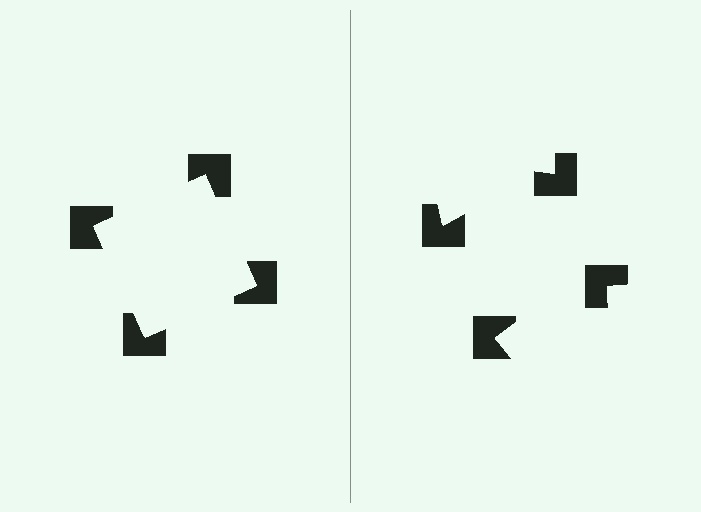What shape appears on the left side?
An illusory square.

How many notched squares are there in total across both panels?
8 — 4 on each side.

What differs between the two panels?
The notched squares are positioned identically on both sides; only the wedge orientations differ. On the left they align to a square; on the right they are misaligned.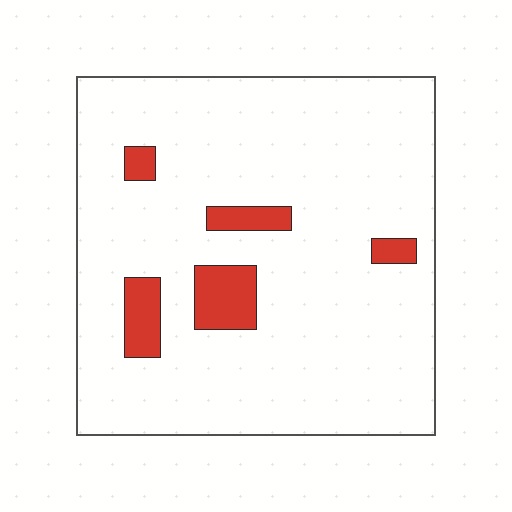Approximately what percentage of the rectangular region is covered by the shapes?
Approximately 10%.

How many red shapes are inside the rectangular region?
5.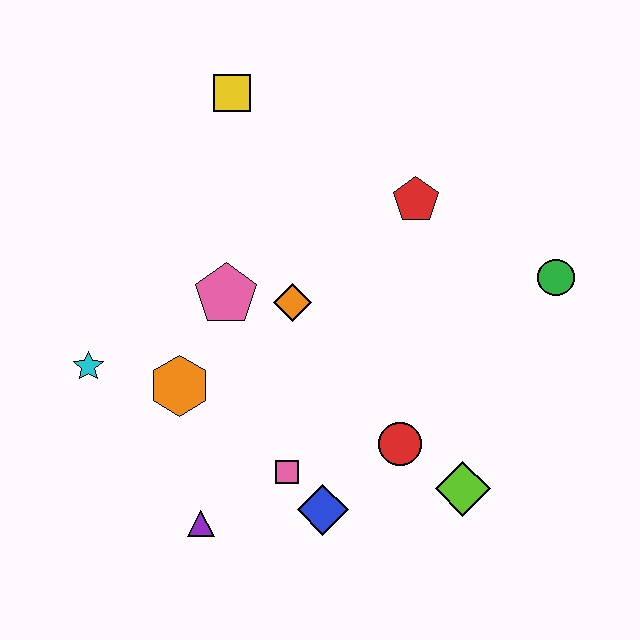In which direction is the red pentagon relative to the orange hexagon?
The red pentagon is to the right of the orange hexagon.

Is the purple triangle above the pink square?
No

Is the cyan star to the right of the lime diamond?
No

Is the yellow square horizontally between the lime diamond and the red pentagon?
No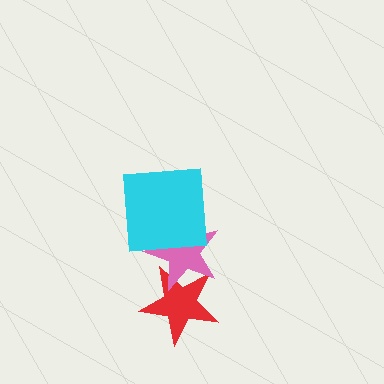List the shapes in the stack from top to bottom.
From top to bottom: the cyan square, the pink star, the red star.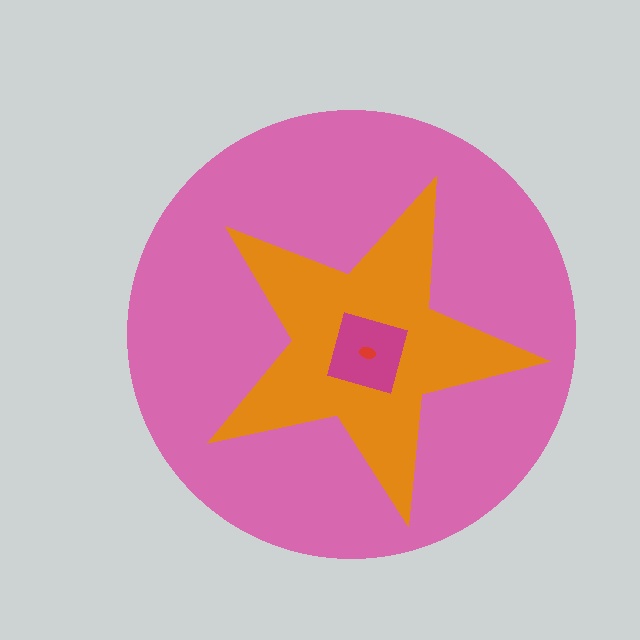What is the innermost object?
The red ellipse.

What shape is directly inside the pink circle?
The orange star.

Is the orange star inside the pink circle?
Yes.